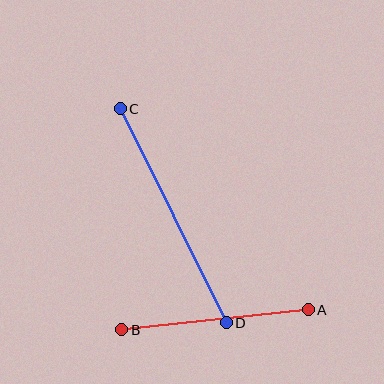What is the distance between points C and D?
The distance is approximately 239 pixels.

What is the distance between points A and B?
The distance is approximately 187 pixels.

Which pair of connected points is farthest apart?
Points C and D are farthest apart.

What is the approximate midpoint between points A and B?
The midpoint is at approximately (215, 320) pixels.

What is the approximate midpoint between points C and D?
The midpoint is at approximately (173, 216) pixels.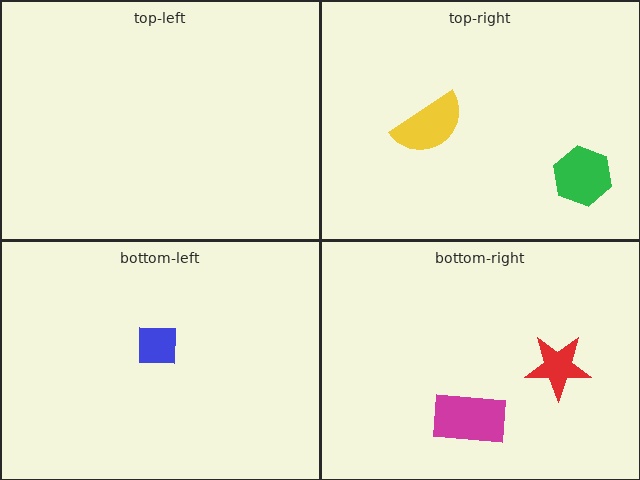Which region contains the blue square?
The bottom-left region.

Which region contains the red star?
The bottom-right region.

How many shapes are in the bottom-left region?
1.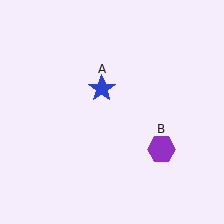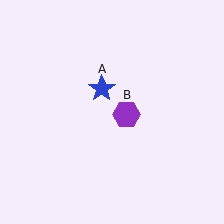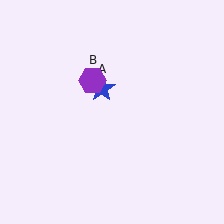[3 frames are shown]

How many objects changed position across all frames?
1 object changed position: purple hexagon (object B).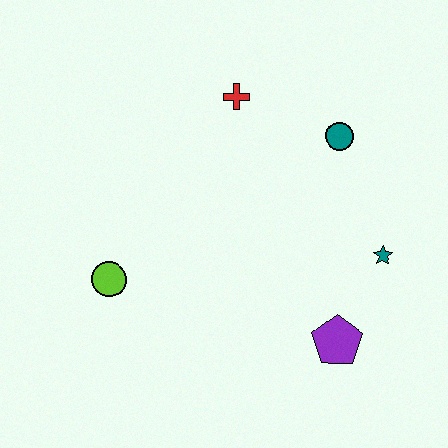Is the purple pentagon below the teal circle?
Yes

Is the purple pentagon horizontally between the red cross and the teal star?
Yes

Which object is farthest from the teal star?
The lime circle is farthest from the teal star.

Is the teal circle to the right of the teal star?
No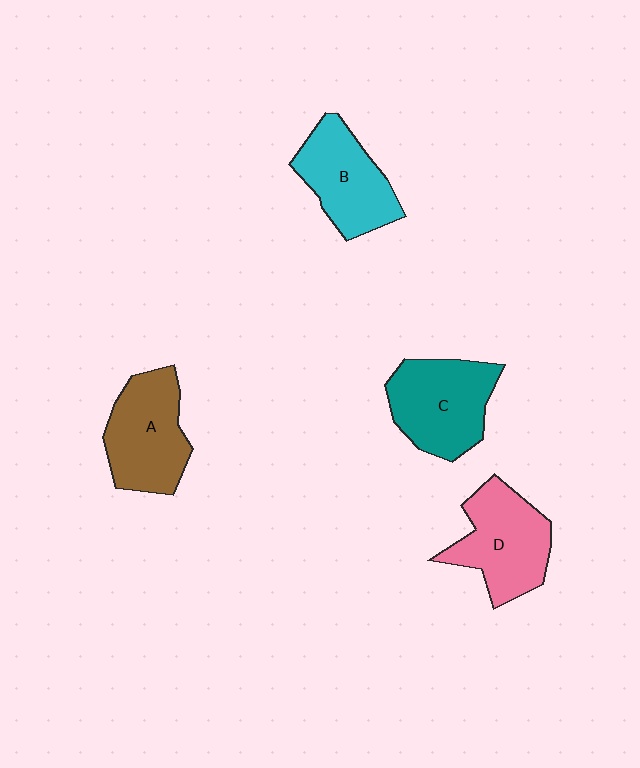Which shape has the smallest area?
Shape B (cyan).